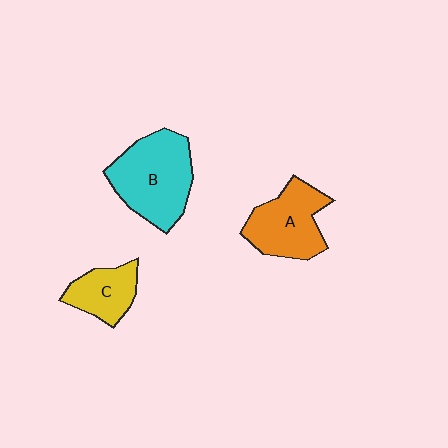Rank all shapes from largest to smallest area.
From largest to smallest: B (cyan), A (orange), C (yellow).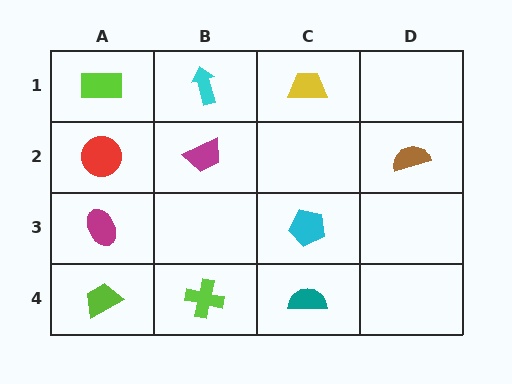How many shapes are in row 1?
3 shapes.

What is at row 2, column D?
A brown semicircle.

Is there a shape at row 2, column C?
No, that cell is empty.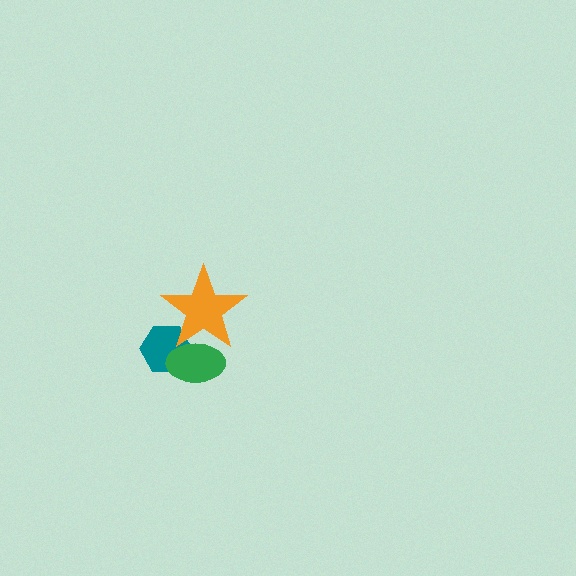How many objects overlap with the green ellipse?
2 objects overlap with the green ellipse.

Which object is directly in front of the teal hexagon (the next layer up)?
The orange star is directly in front of the teal hexagon.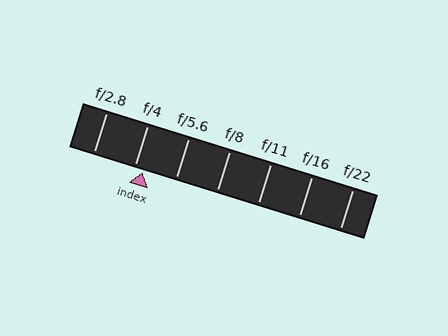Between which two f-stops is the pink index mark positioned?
The index mark is between f/4 and f/5.6.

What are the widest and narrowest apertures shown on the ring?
The widest aperture shown is f/2.8 and the narrowest is f/22.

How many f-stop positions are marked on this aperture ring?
There are 7 f-stop positions marked.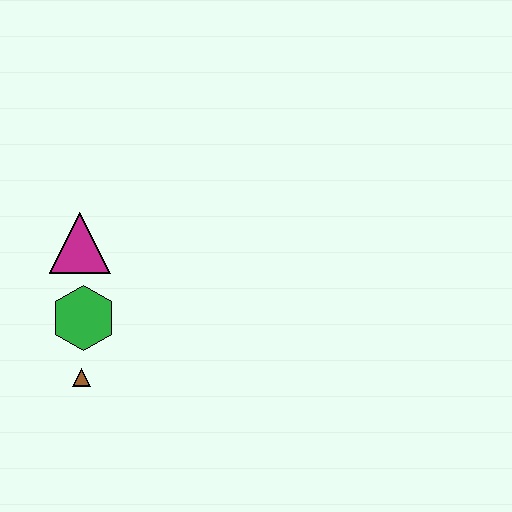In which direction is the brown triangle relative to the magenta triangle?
The brown triangle is below the magenta triangle.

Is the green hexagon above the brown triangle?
Yes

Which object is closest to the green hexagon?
The brown triangle is closest to the green hexagon.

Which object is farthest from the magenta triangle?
The brown triangle is farthest from the magenta triangle.